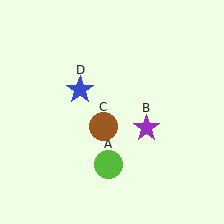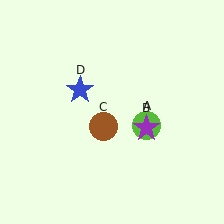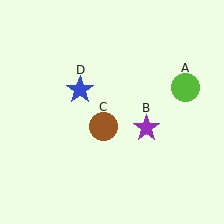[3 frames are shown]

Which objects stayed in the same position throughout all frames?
Purple star (object B) and brown circle (object C) and blue star (object D) remained stationary.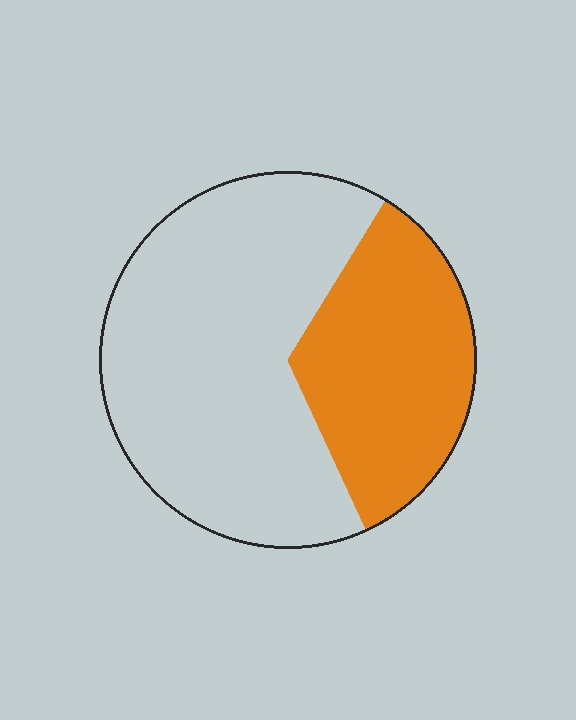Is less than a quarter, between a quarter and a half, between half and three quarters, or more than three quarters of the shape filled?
Between a quarter and a half.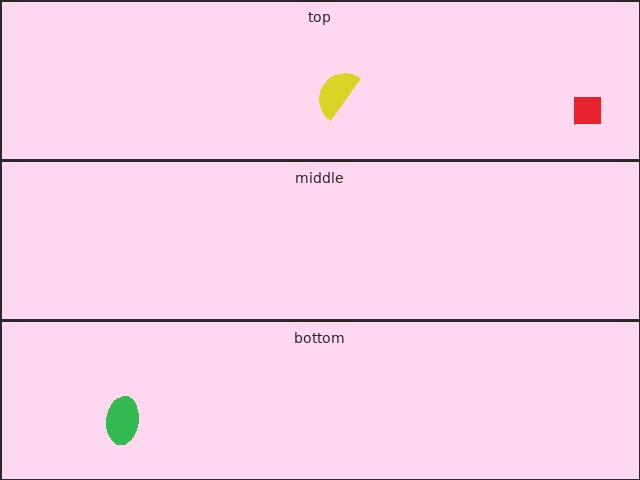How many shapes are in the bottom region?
1.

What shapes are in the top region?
The red square, the yellow semicircle.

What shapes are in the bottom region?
The green ellipse.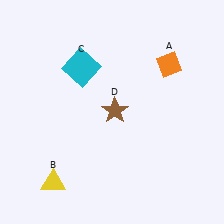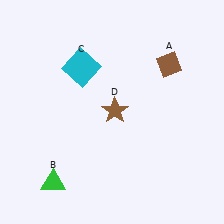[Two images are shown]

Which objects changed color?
A changed from orange to brown. B changed from yellow to green.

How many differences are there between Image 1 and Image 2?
There are 2 differences between the two images.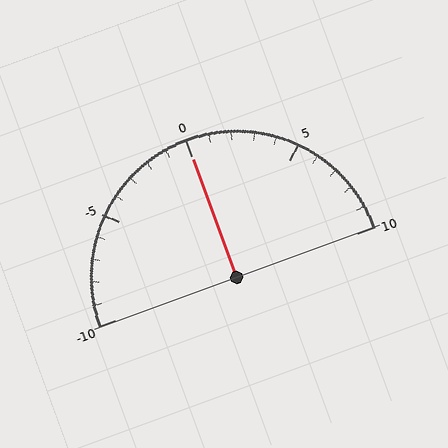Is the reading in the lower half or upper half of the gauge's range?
The reading is in the upper half of the range (-10 to 10).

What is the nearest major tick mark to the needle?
The nearest major tick mark is 0.